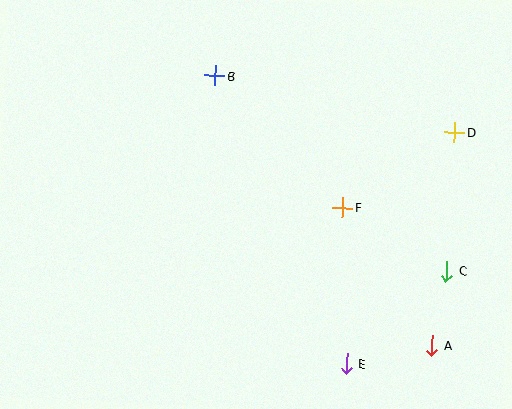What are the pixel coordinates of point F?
Point F is at (343, 208).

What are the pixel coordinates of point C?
Point C is at (446, 271).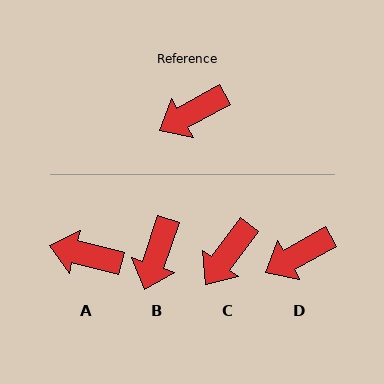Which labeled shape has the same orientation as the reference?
D.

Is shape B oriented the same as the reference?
No, it is off by about 42 degrees.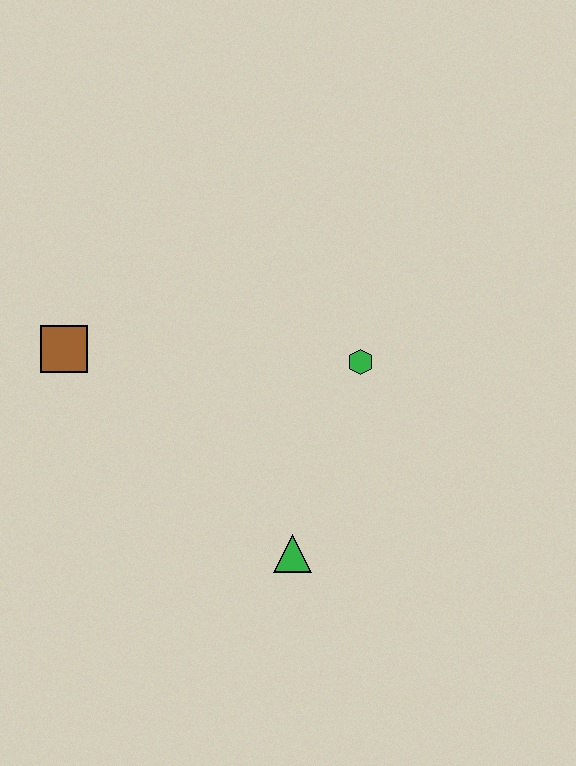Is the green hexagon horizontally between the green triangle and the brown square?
No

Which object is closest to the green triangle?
The green hexagon is closest to the green triangle.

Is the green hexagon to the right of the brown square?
Yes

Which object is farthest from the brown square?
The green triangle is farthest from the brown square.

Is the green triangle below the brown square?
Yes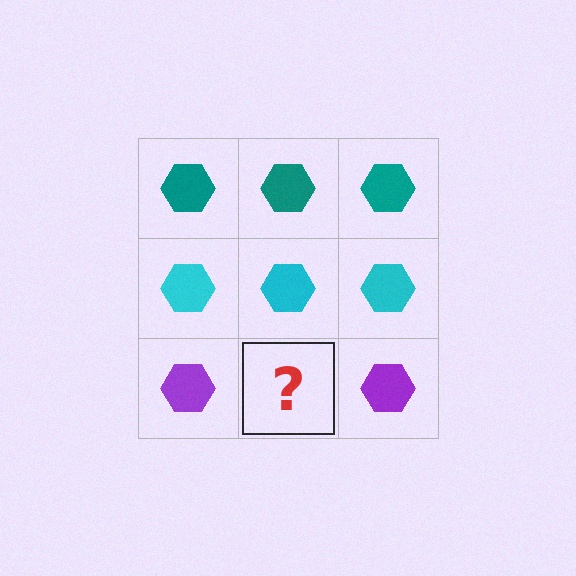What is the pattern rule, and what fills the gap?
The rule is that each row has a consistent color. The gap should be filled with a purple hexagon.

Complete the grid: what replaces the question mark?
The question mark should be replaced with a purple hexagon.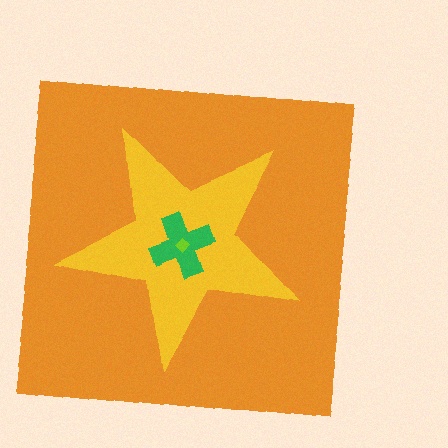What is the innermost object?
The lime diamond.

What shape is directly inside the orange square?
The yellow star.